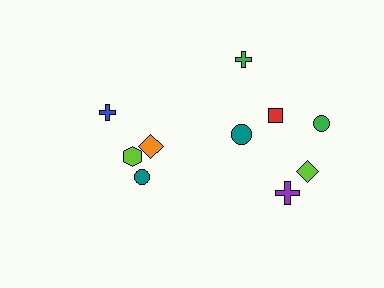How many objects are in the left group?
There are 4 objects.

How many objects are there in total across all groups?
There are 10 objects.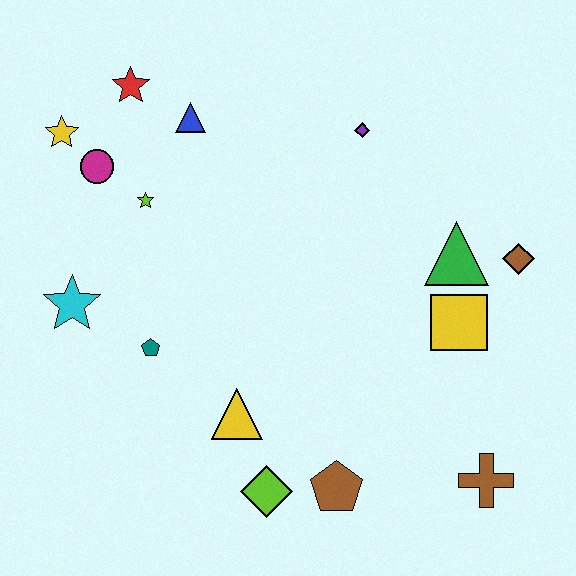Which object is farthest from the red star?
The brown cross is farthest from the red star.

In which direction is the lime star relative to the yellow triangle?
The lime star is above the yellow triangle.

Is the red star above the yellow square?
Yes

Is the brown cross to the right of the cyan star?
Yes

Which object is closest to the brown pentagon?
The lime diamond is closest to the brown pentagon.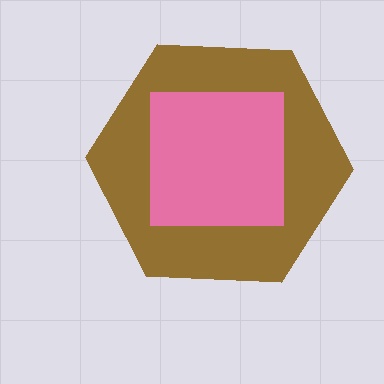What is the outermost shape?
The brown hexagon.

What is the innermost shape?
The pink square.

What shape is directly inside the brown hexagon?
The pink square.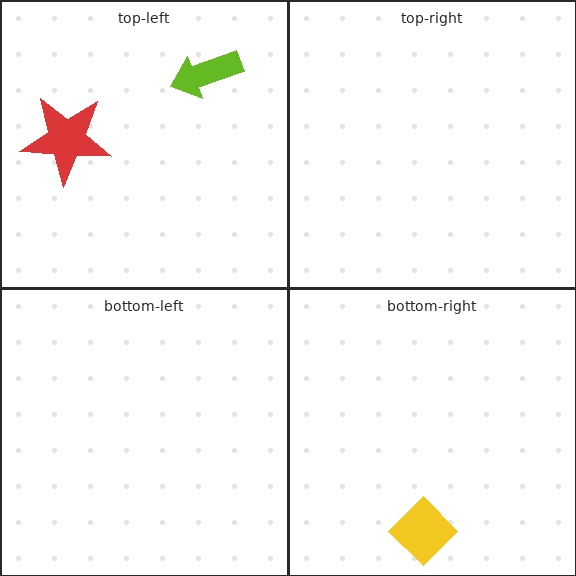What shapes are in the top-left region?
The red star, the lime arrow.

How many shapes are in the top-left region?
2.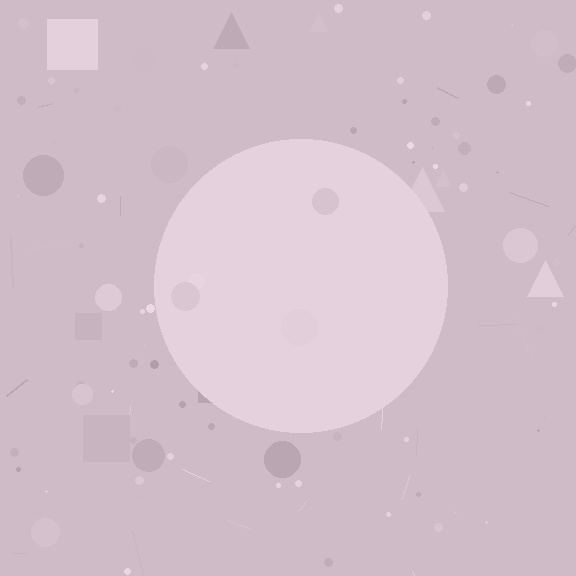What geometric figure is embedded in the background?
A circle is embedded in the background.